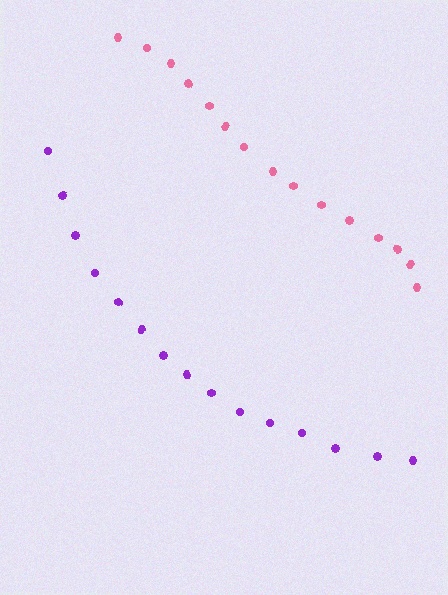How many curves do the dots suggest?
There are 2 distinct paths.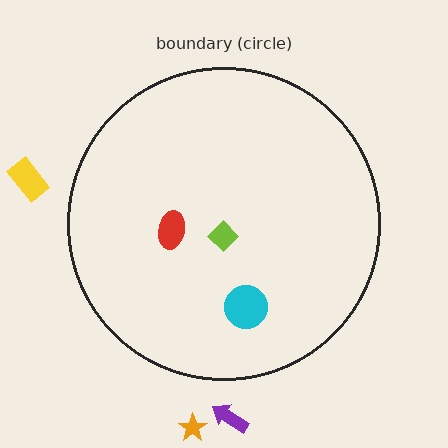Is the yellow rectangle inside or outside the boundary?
Outside.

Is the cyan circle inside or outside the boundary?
Inside.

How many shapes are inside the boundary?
4 inside, 3 outside.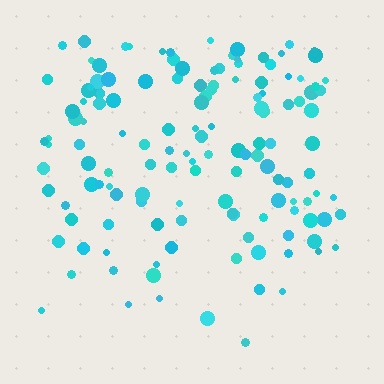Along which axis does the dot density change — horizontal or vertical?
Vertical.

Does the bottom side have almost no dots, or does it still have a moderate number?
Still a moderate number, just noticeably fewer than the top.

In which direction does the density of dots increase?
From bottom to top, with the top side densest.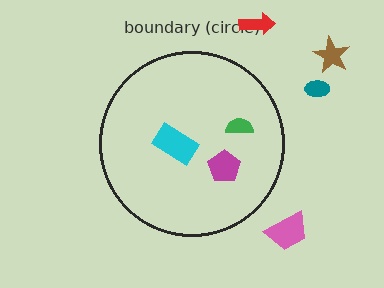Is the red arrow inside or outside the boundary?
Outside.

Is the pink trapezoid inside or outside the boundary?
Outside.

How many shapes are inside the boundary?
3 inside, 4 outside.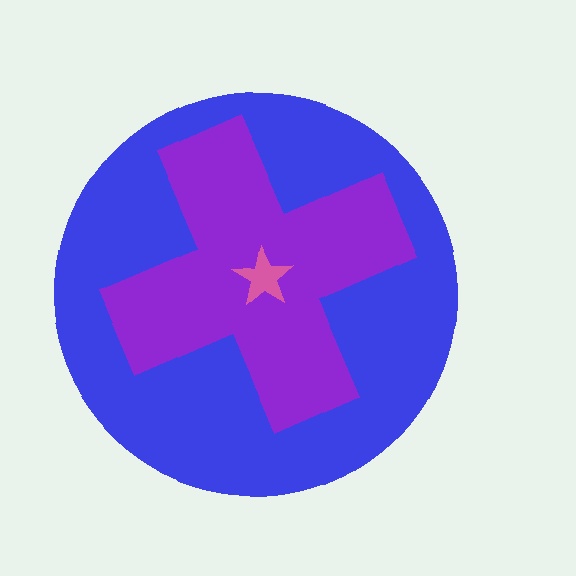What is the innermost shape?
The pink star.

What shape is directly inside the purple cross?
The pink star.